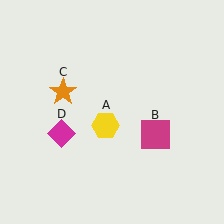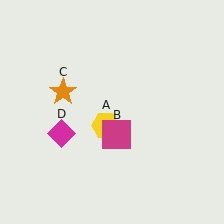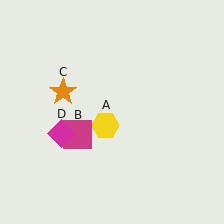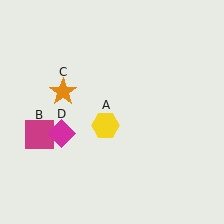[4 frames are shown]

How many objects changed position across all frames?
1 object changed position: magenta square (object B).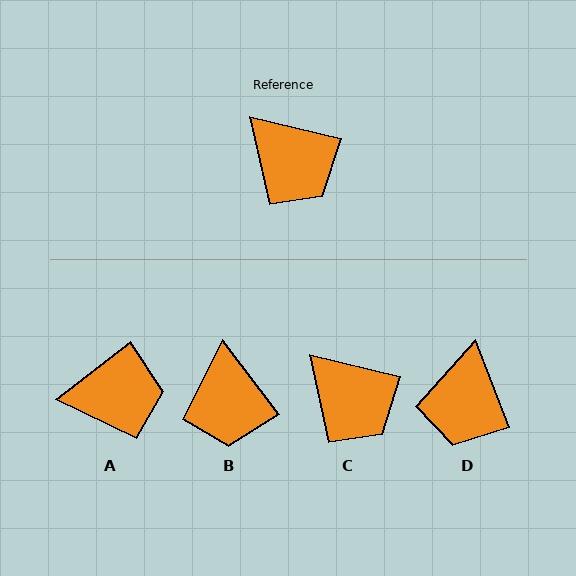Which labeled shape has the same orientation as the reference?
C.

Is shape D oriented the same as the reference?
No, it is off by about 55 degrees.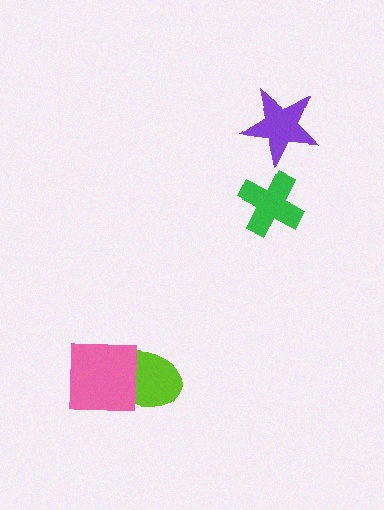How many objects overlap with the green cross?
0 objects overlap with the green cross.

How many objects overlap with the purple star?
0 objects overlap with the purple star.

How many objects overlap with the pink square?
1 object overlaps with the pink square.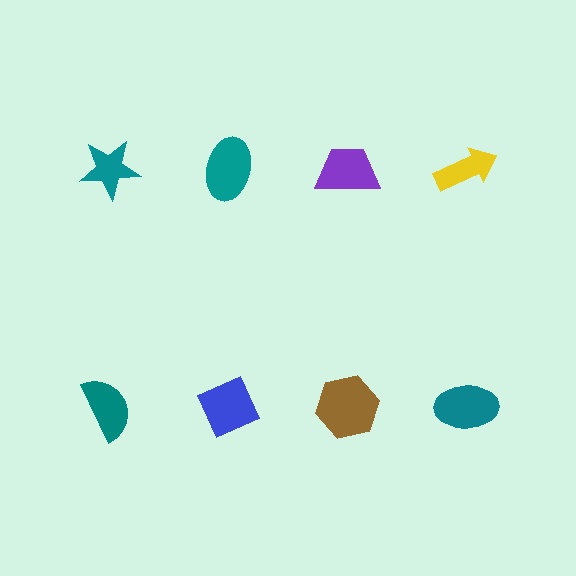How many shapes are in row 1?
4 shapes.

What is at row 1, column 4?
A yellow arrow.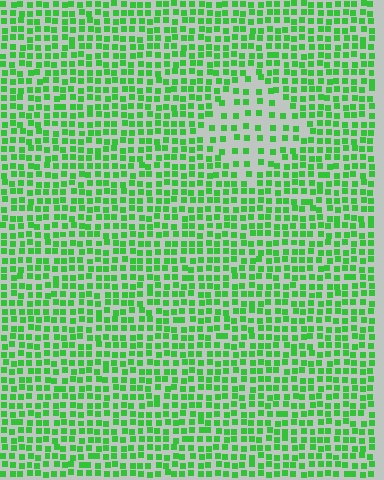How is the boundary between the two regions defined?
The boundary is defined by a change in element density (approximately 2.0x ratio). All elements are the same color, size, and shape.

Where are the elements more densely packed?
The elements are more densely packed outside the diamond boundary.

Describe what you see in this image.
The image contains small green elements arranged at two different densities. A diamond-shaped region is visible where the elements are less densely packed than the surrounding area.